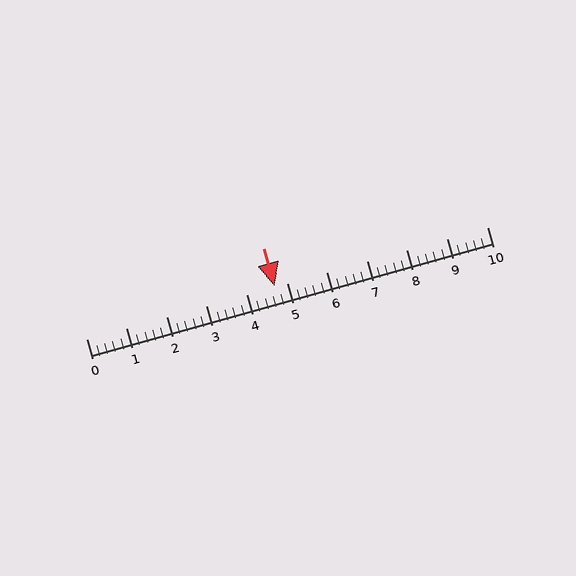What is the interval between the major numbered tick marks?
The major tick marks are spaced 1 units apart.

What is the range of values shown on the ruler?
The ruler shows values from 0 to 10.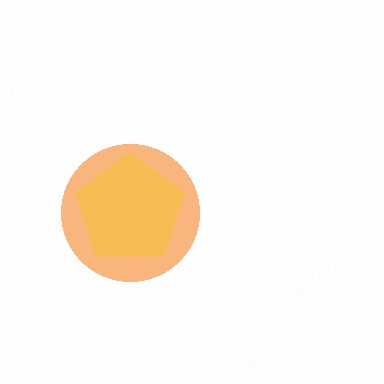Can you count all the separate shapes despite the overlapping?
Yes, there are 2 separate shapes.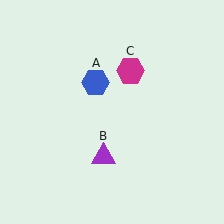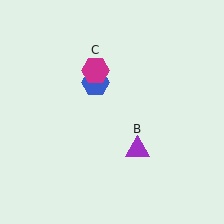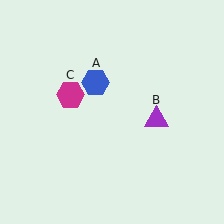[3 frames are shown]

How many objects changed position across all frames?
2 objects changed position: purple triangle (object B), magenta hexagon (object C).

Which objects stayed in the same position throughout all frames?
Blue hexagon (object A) remained stationary.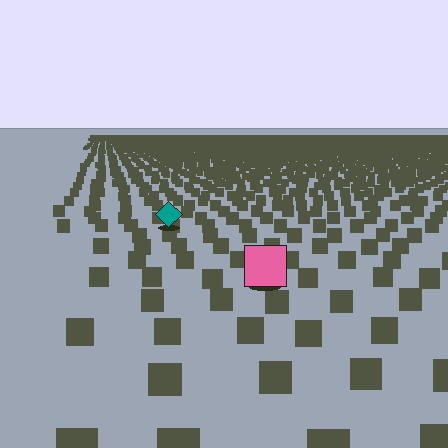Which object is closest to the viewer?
The pink square is closest. The texture marks near it are larger and more spread out.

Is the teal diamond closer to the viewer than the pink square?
No. The pink square is closer — you can tell from the texture gradient: the ground texture is coarser near it.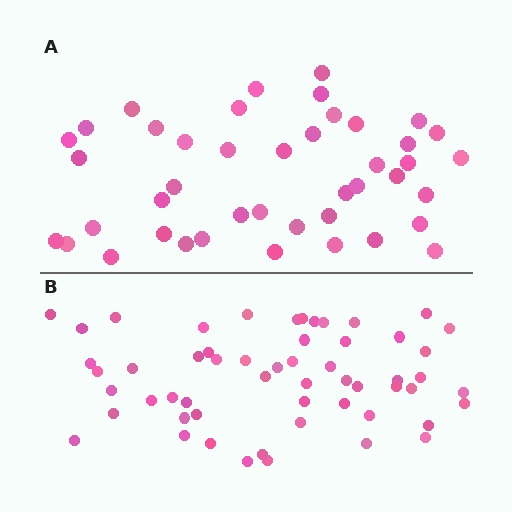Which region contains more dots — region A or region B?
Region B (the bottom region) has more dots.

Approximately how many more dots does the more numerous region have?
Region B has approximately 15 more dots than region A.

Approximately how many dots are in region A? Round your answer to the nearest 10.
About 40 dots. (The exact count is 43, which rounds to 40.)